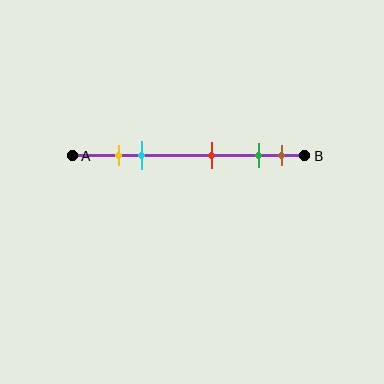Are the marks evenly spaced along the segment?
No, the marks are not evenly spaced.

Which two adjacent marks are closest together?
The yellow and cyan marks are the closest adjacent pair.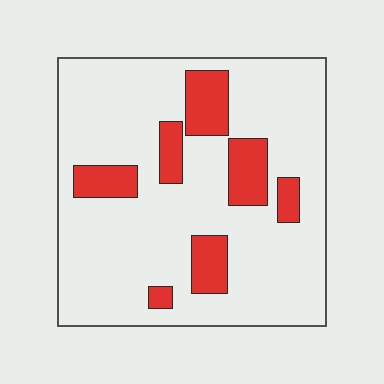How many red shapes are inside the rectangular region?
7.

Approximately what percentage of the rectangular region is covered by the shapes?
Approximately 20%.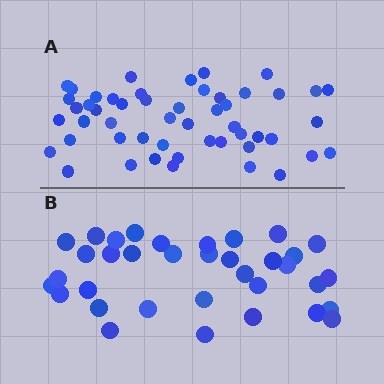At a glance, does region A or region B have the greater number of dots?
Region A (the top region) has more dots.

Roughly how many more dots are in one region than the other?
Region A has approximately 15 more dots than region B.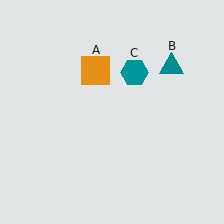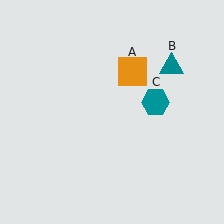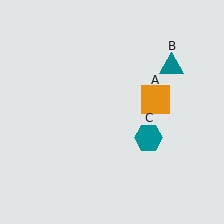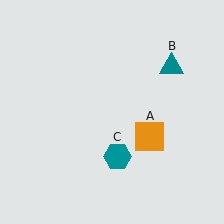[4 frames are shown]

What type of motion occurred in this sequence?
The orange square (object A), teal hexagon (object C) rotated clockwise around the center of the scene.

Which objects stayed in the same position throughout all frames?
Teal triangle (object B) remained stationary.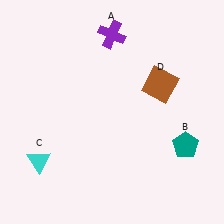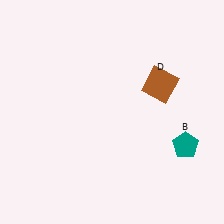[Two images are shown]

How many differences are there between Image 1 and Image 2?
There are 2 differences between the two images.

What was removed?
The cyan triangle (C), the purple cross (A) were removed in Image 2.